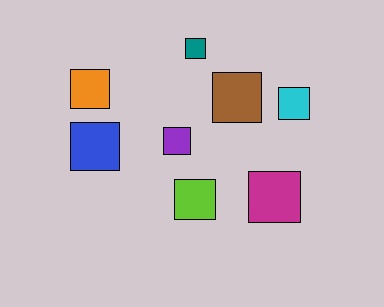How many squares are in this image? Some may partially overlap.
There are 8 squares.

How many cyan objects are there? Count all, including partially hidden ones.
There is 1 cyan object.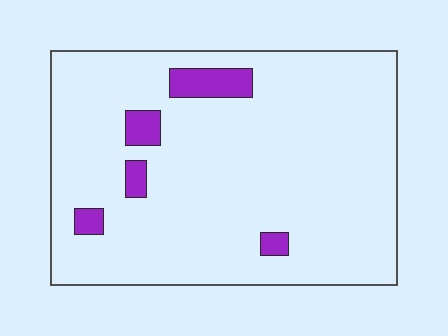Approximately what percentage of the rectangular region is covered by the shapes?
Approximately 5%.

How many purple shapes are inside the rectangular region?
5.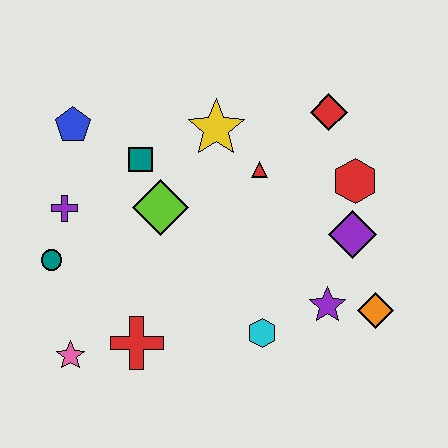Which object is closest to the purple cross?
The teal circle is closest to the purple cross.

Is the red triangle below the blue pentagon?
Yes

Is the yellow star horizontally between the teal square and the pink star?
No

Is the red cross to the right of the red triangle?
No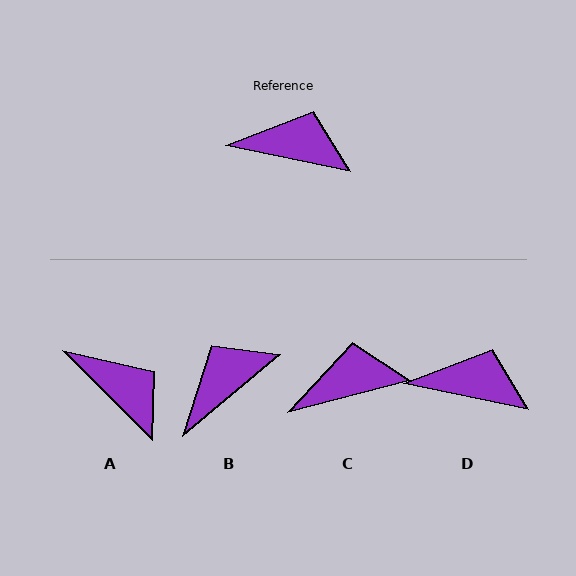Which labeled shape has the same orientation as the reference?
D.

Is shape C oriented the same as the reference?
No, it is off by about 26 degrees.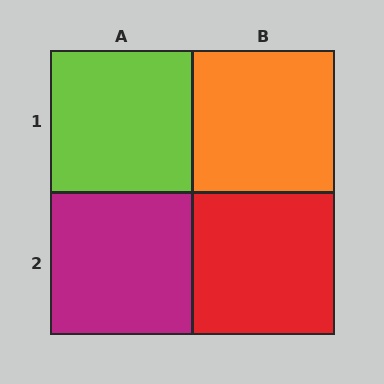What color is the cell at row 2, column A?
Magenta.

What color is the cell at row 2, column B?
Red.